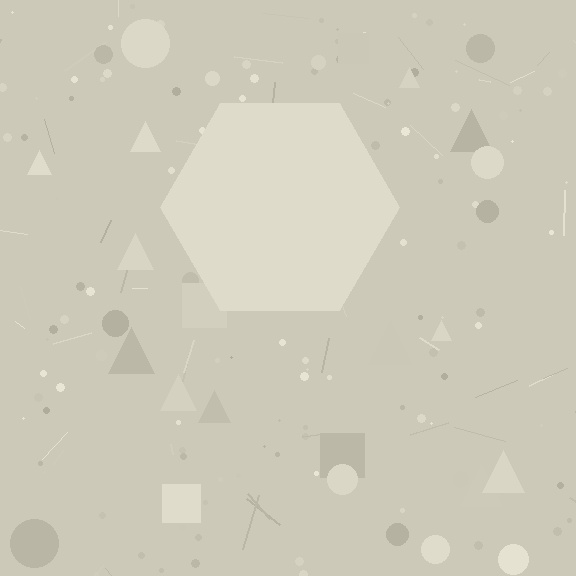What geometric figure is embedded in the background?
A hexagon is embedded in the background.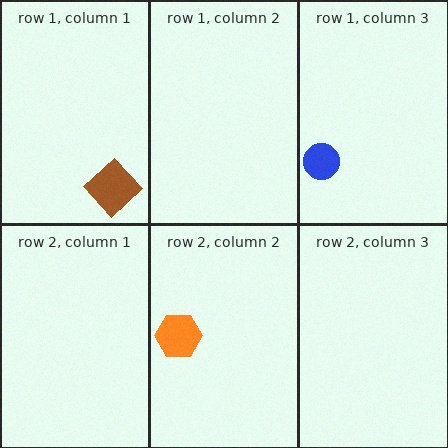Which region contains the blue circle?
The row 1, column 3 region.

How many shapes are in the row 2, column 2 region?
1.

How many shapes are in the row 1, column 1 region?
1.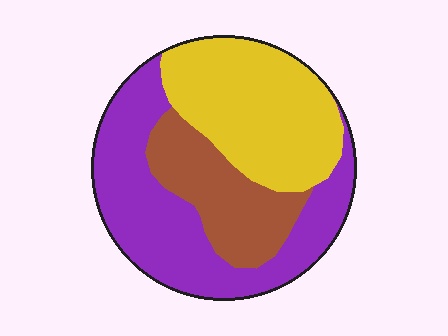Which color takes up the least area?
Brown, at roughly 20%.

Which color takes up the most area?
Purple, at roughly 40%.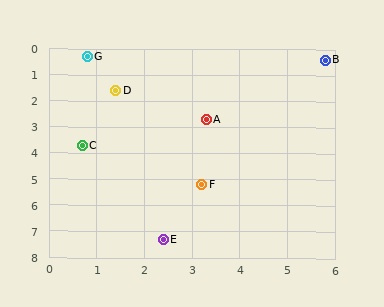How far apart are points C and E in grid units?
Points C and E are about 4.0 grid units apart.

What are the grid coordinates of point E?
Point E is at approximately (2.4, 7.3).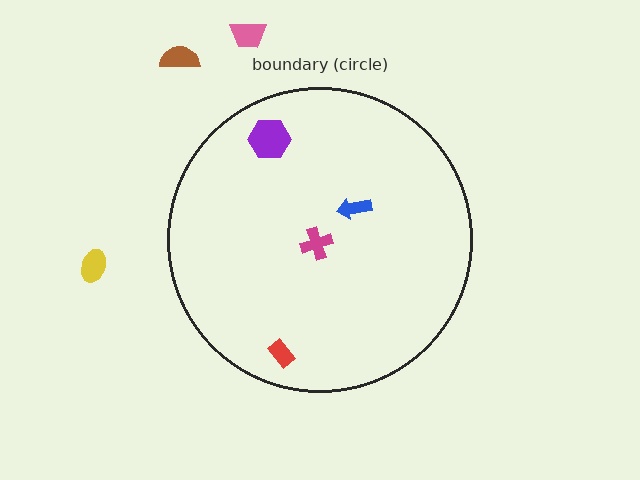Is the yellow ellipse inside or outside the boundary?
Outside.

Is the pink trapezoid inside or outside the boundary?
Outside.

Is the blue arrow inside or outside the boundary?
Inside.